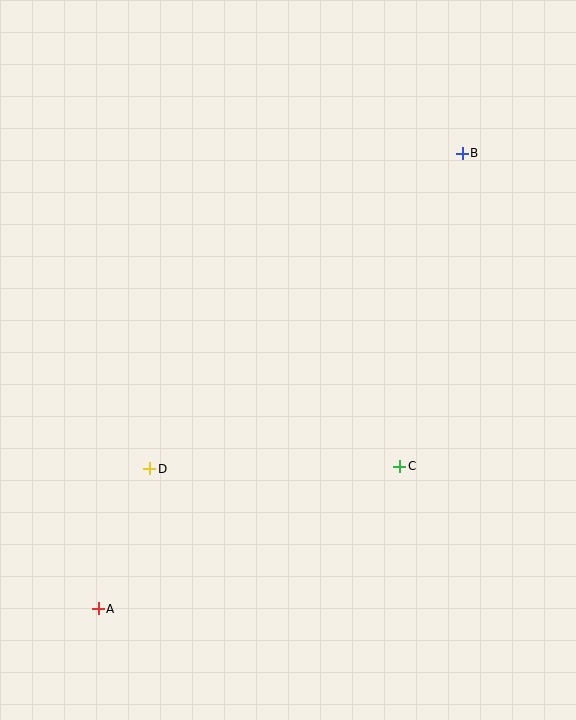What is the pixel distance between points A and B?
The distance between A and B is 583 pixels.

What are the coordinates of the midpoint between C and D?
The midpoint between C and D is at (275, 467).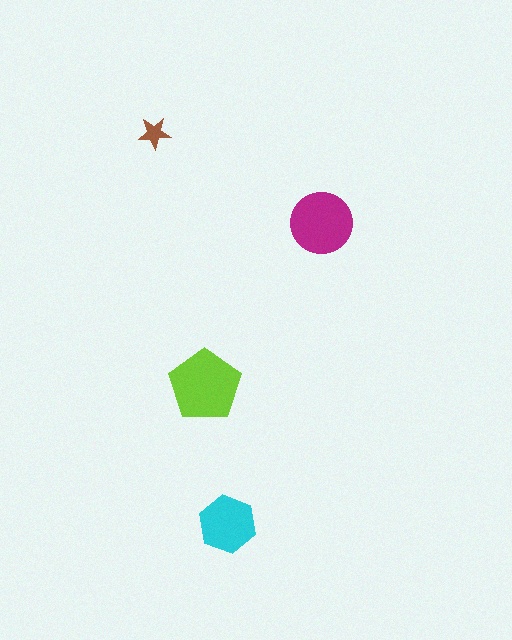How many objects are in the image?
There are 4 objects in the image.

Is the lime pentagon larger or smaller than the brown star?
Larger.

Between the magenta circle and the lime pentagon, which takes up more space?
The lime pentagon.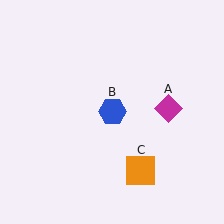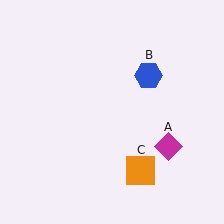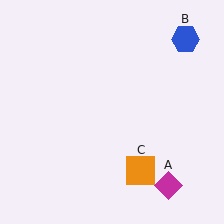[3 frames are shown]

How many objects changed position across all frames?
2 objects changed position: magenta diamond (object A), blue hexagon (object B).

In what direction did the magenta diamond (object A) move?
The magenta diamond (object A) moved down.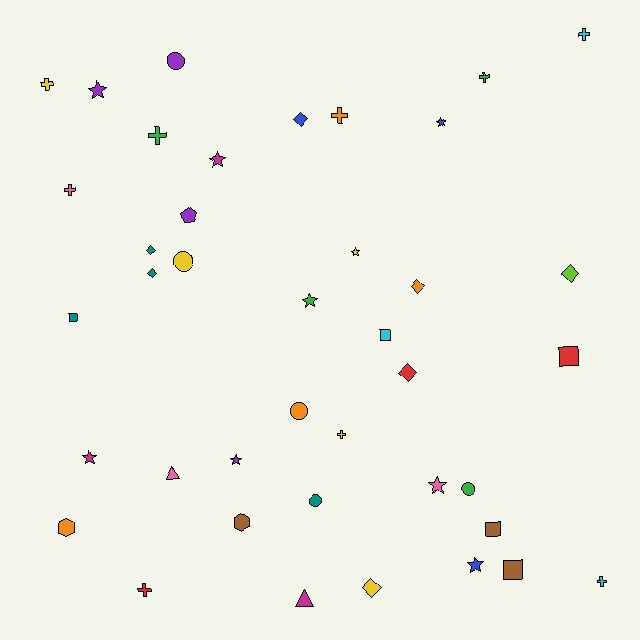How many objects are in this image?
There are 40 objects.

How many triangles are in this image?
There are 2 triangles.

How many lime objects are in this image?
There is 1 lime object.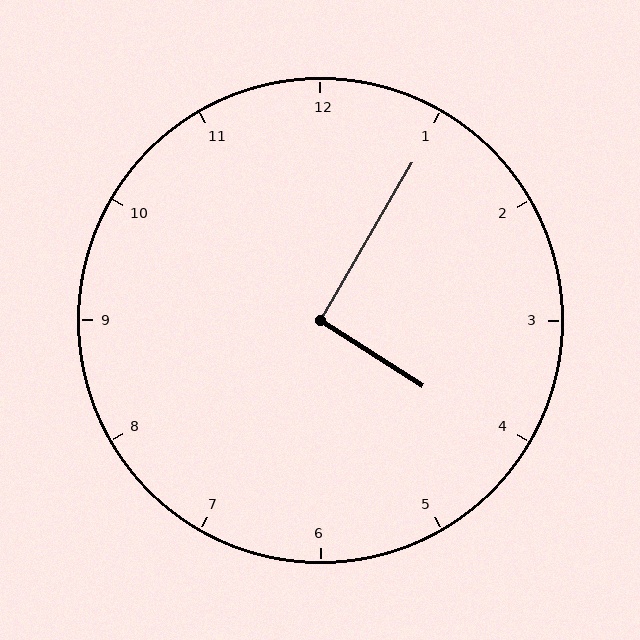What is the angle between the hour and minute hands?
Approximately 92 degrees.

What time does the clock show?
4:05.